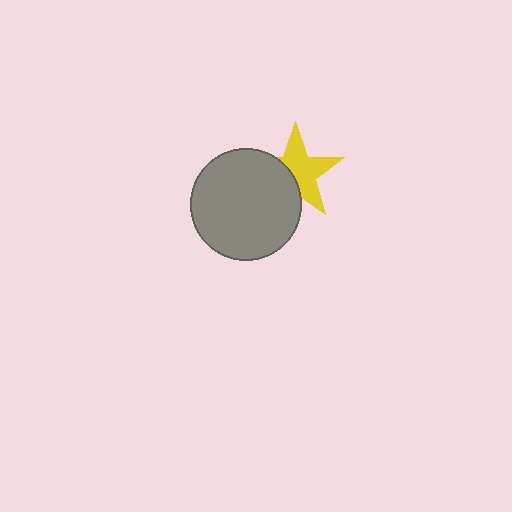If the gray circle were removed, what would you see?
You would see the complete yellow star.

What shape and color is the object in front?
The object in front is a gray circle.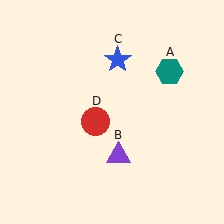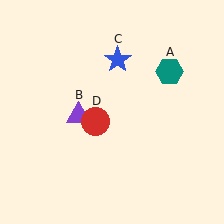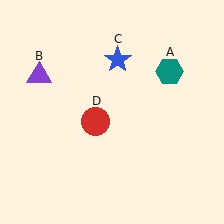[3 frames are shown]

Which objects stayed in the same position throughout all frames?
Teal hexagon (object A) and blue star (object C) and red circle (object D) remained stationary.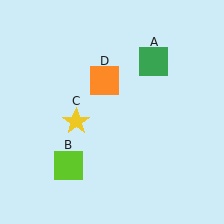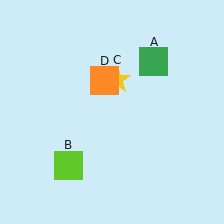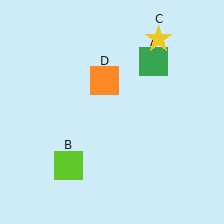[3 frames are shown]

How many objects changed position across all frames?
1 object changed position: yellow star (object C).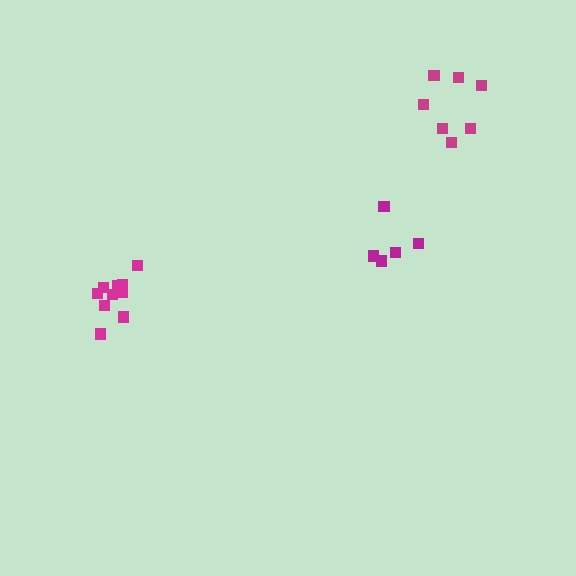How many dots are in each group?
Group 1: 5 dots, Group 2: 10 dots, Group 3: 7 dots (22 total).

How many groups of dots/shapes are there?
There are 3 groups.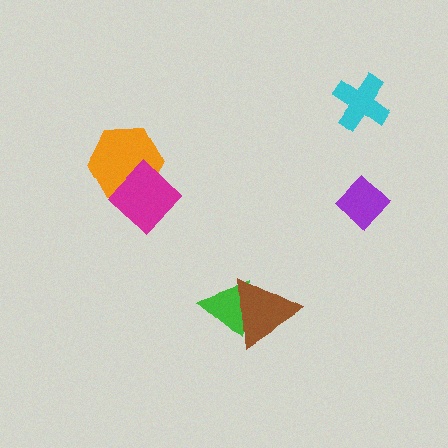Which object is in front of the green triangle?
The brown triangle is in front of the green triangle.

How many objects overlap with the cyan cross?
0 objects overlap with the cyan cross.